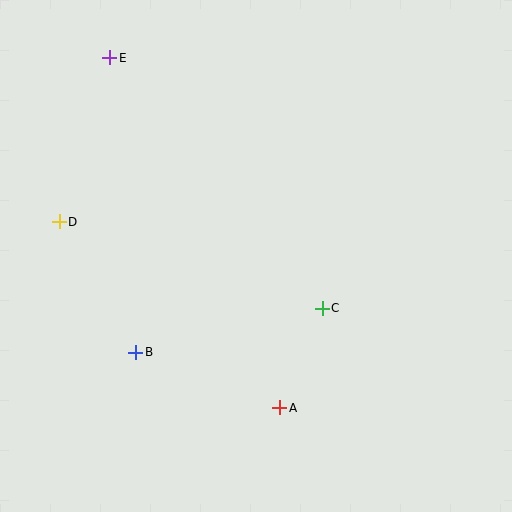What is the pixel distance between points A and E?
The distance between A and E is 389 pixels.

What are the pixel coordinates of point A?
Point A is at (280, 408).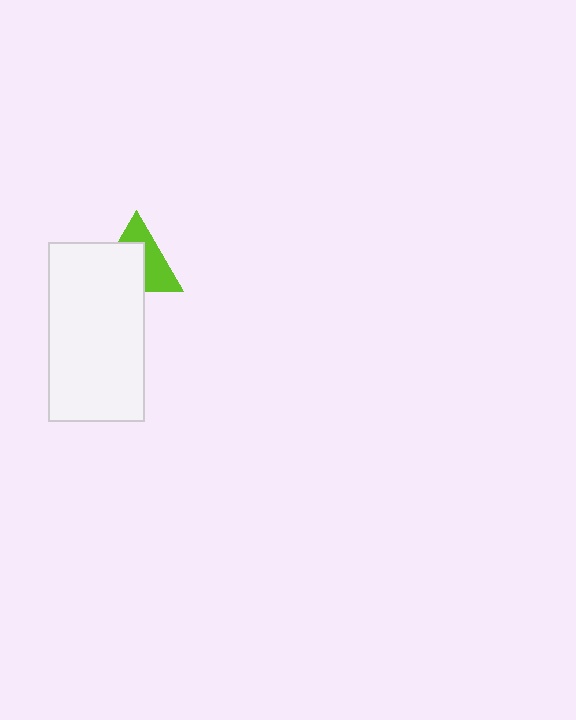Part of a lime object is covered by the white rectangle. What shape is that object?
It is a triangle.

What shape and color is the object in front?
The object in front is a white rectangle.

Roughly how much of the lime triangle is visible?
About half of it is visible (roughly 46%).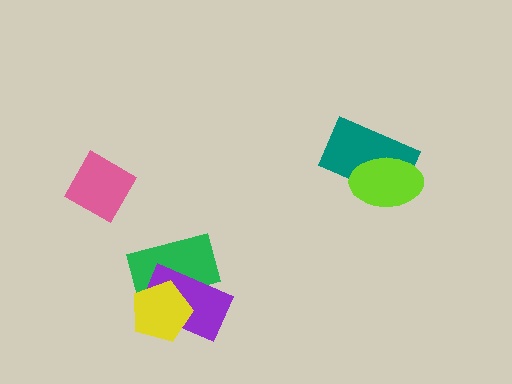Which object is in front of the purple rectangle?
The yellow pentagon is in front of the purple rectangle.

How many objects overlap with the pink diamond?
0 objects overlap with the pink diamond.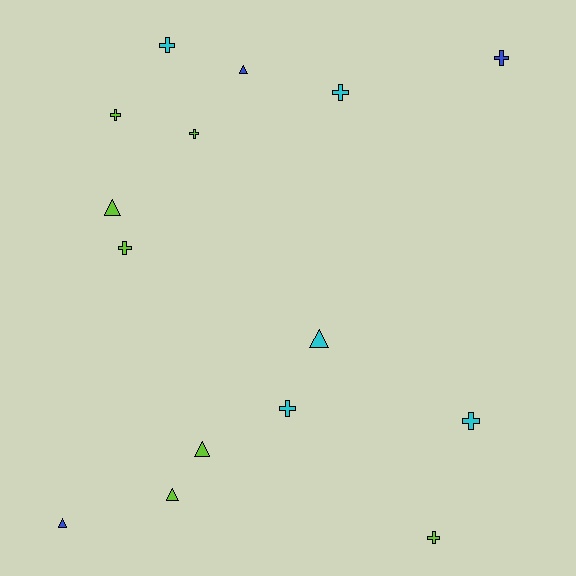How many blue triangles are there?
There are 2 blue triangles.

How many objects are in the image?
There are 15 objects.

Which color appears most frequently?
Lime, with 7 objects.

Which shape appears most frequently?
Cross, with 9 objects.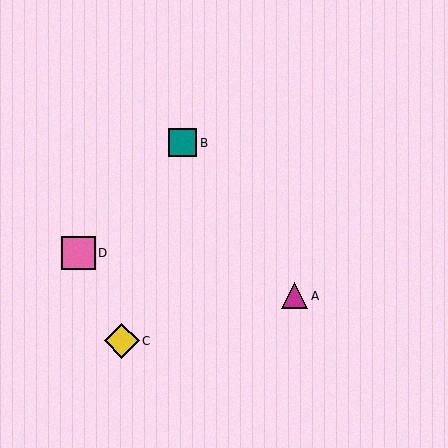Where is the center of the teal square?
The center of the teal square is at (182, 143).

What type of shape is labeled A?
Shape A is a magenta triangle.